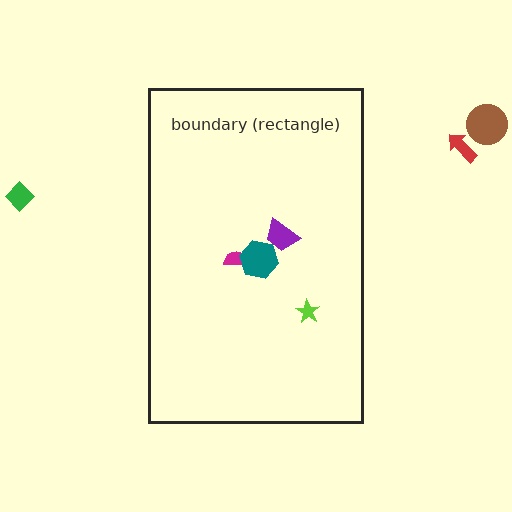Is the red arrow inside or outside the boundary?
Outside.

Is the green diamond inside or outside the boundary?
Outside.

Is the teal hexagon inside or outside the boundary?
Inside.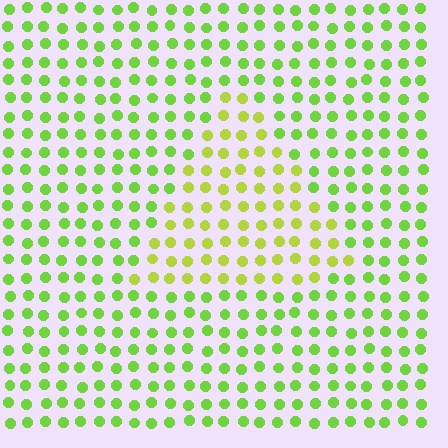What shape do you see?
I see a triangle.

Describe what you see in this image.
The image is filled with small lime elements in a uniform arrangement. A triangle-shaped region is visible where the elements are tinted to a slightly different hue, forming a subtle color boundary.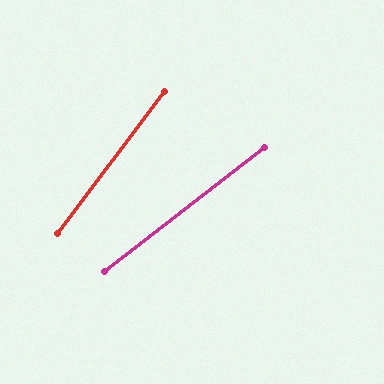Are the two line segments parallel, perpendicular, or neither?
Neither parallel nor perpendicular — they differ by about 15°.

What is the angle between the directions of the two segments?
Approximately 15 degrees.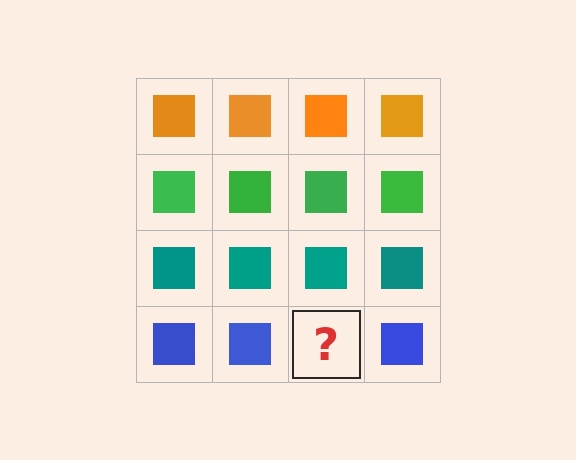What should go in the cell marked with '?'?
The missing cell should contain a blue square.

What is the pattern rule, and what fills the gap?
The rule is that each row has a consistent color. The gap should be filled with a blue square.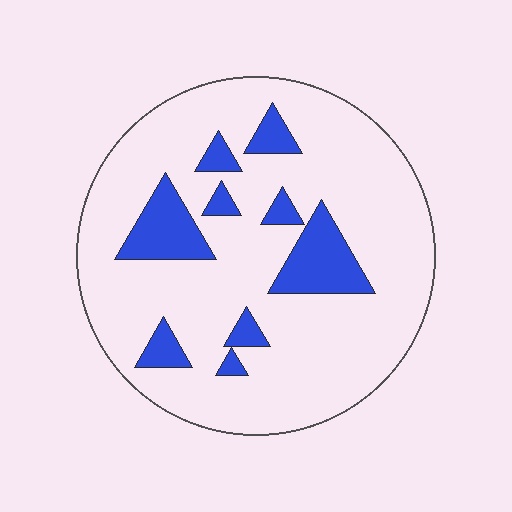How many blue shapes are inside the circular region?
9.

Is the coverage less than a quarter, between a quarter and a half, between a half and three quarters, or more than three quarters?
Less than a quarter.